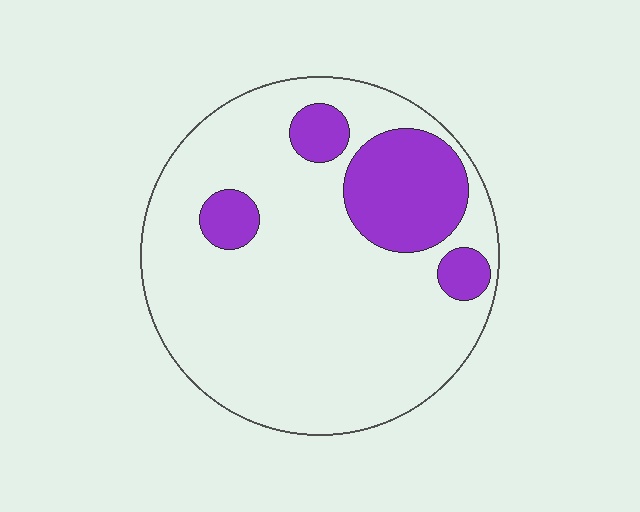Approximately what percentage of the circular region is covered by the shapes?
Approximately 20%.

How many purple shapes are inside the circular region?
4.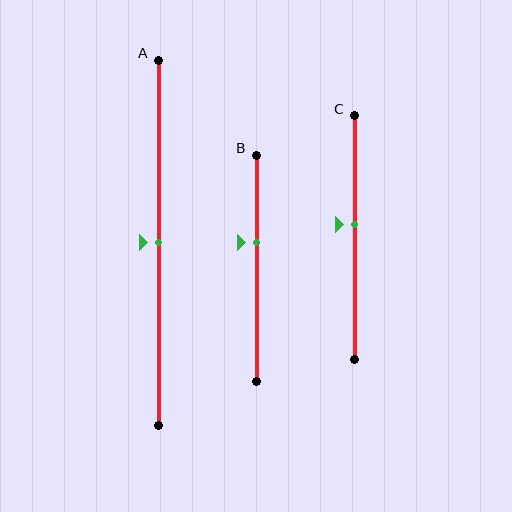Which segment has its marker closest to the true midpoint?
Segment A has its marker closest to the true midpoint.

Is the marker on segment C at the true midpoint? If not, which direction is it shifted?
No, the marker on segment C is shifted upward by about 5% of the segment length.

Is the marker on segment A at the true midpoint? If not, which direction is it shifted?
Yes, the marker on segment A is at the true midpoint.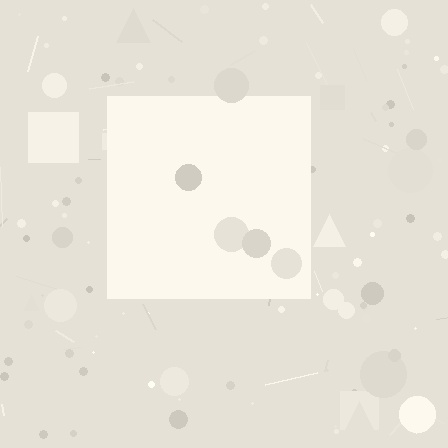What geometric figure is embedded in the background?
A square is embedded in the background.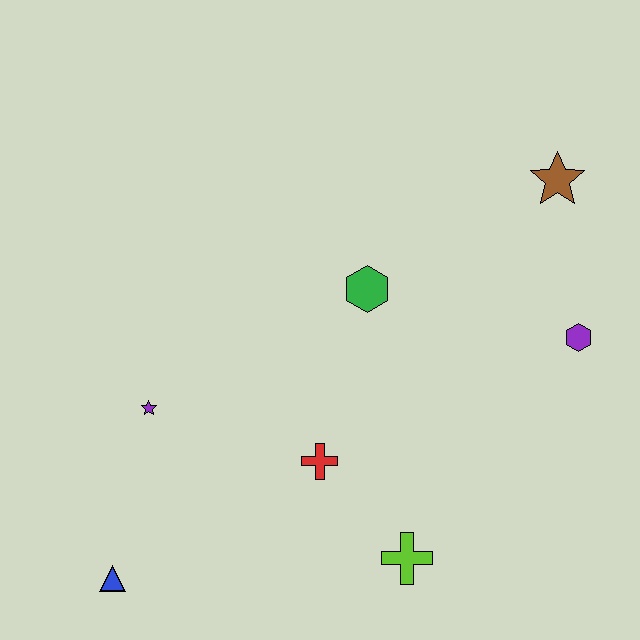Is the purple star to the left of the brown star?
Yes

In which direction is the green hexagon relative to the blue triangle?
The green hexagon is above the blue triangle.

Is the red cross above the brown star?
No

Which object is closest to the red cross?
The lime cross is closest to the red cross.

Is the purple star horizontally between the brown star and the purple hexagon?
No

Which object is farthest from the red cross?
The brown star is farthest from the red cross.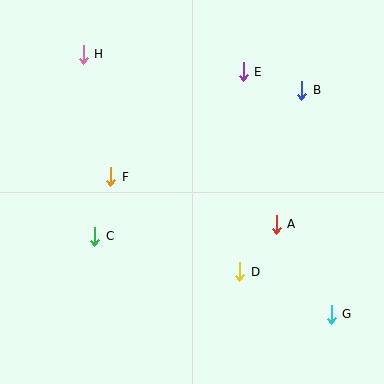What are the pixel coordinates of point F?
Point F is at (111, 177).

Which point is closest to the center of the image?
Point F at (111, 177) is closest to the center.